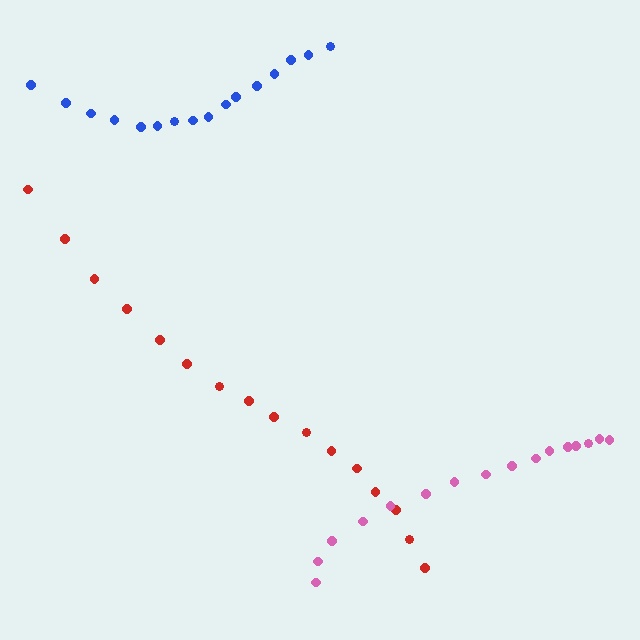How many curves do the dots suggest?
There are 3 distinct paths.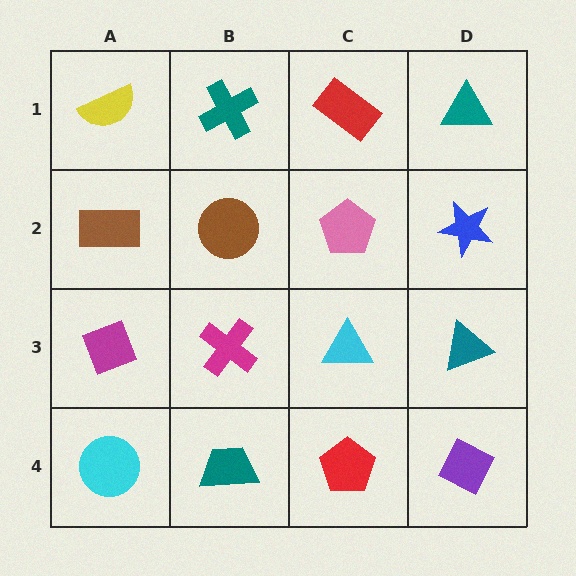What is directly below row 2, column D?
A teal triangle.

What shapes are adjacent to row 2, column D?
A teal triangle (row 1, column D), a teal triangle (row 3, column D), a pink pentagon (row 2, column C).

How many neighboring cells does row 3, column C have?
4.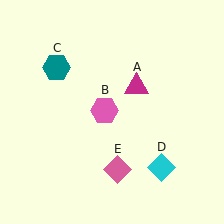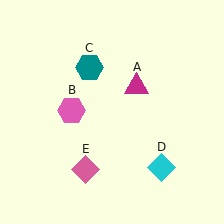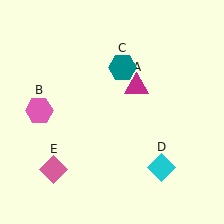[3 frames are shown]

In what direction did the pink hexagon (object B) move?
The pink hexagon (object B) moved left.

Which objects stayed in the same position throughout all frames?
Magenta triangle (object A) and cyan diamond (object D) remained stationary.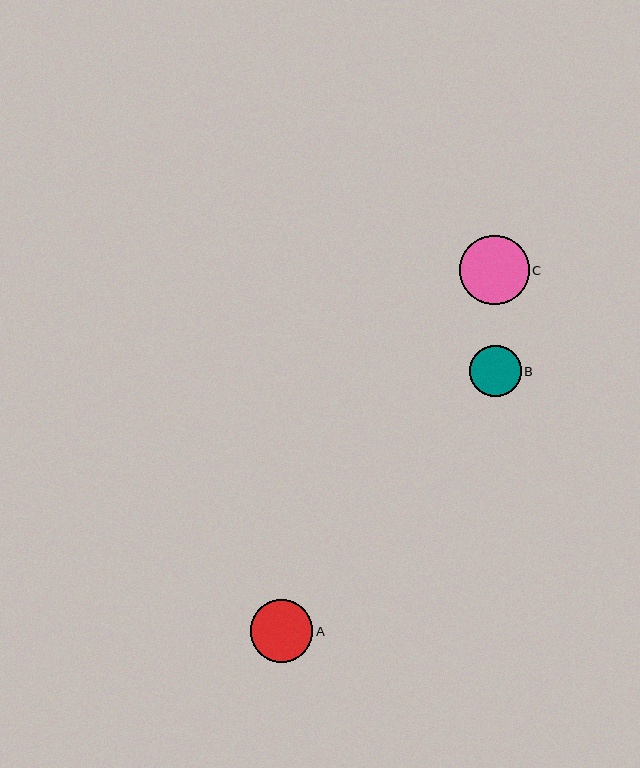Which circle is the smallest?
Circle B is the smallest with a size of approximately 51 pixels.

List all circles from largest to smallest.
From largest to smallest: C, A, B.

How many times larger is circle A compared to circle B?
Circle A is approximately 1.2 times the size of circle B.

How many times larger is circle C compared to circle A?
Circle C is approximately 1.1 times the size of circle A.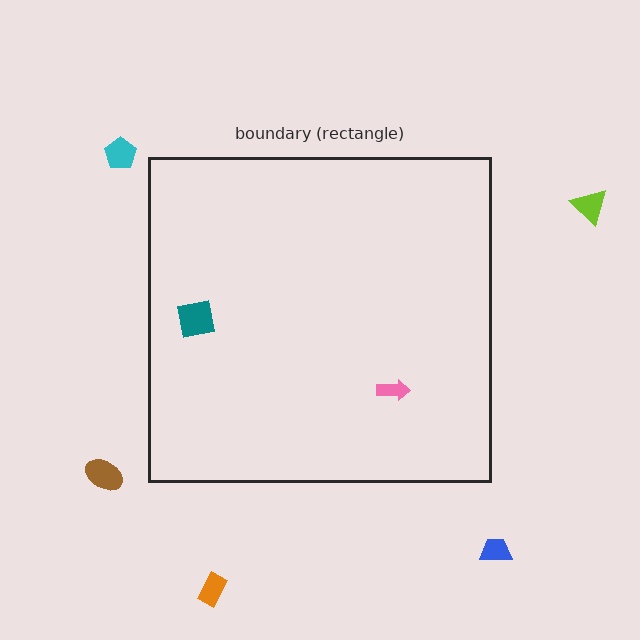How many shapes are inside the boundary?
2 inside, 5 outside.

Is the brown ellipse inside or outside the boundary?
Outside.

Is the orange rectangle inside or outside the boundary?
Outside.